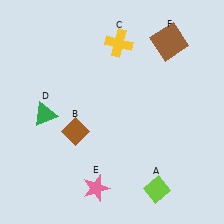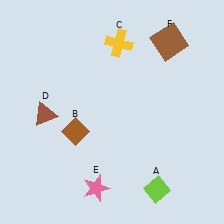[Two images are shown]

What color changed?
The triangle (D) changed from green in Image 1 to brown in Image 2.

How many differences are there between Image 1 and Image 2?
There is 1 difference between the two images.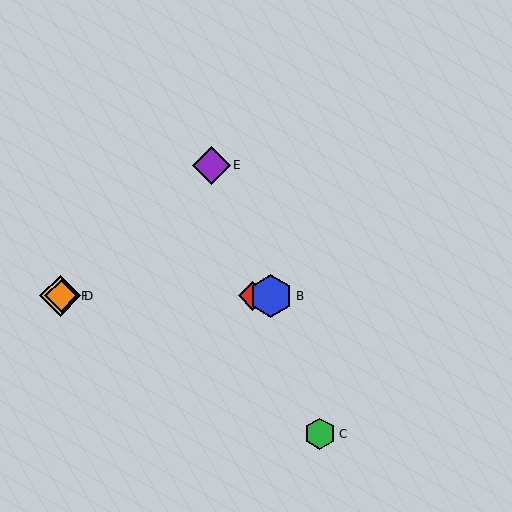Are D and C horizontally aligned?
No, D is at y≈296 and C is at y≈434.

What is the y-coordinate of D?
Object D is at y≈296.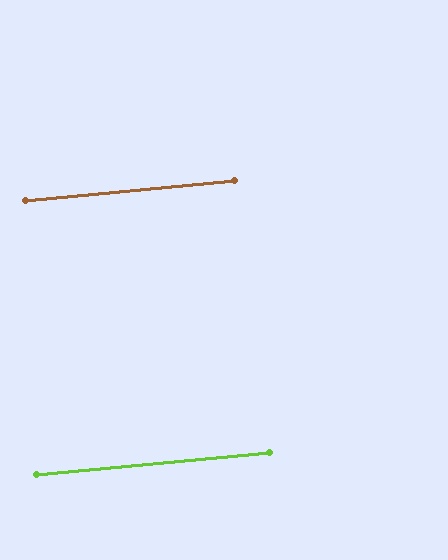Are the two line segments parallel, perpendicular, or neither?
Parallel — their directions differ by only 0.2°.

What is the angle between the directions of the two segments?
Approximately 0 degrees.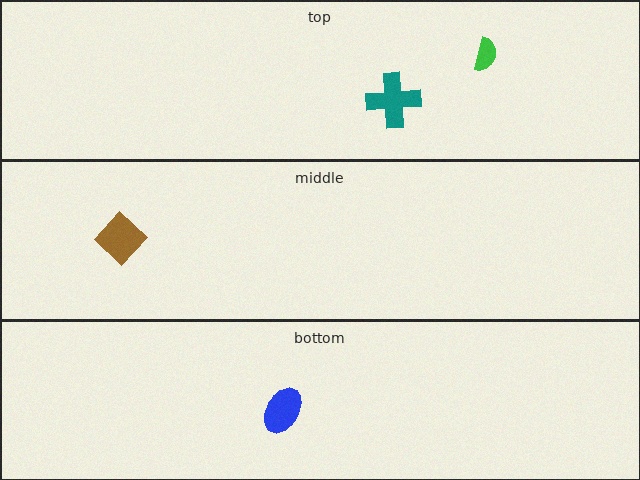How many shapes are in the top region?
2.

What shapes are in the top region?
The teal cross, the green semicircle.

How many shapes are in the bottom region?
1.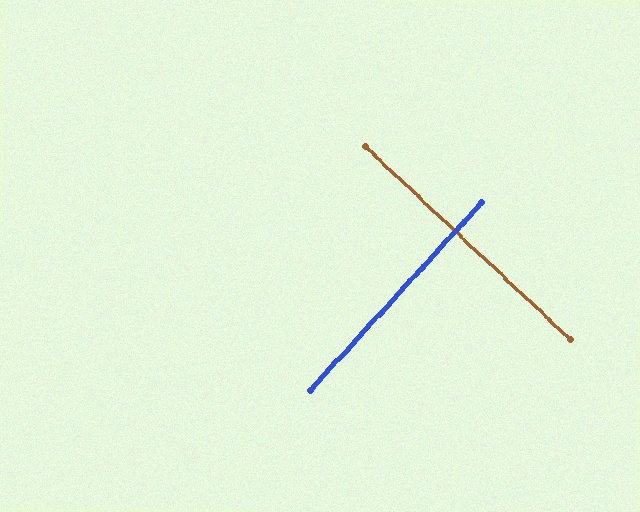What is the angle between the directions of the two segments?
Approximately 89 degrees.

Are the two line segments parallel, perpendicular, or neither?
Perpendicular — they meet at approximately 89°.